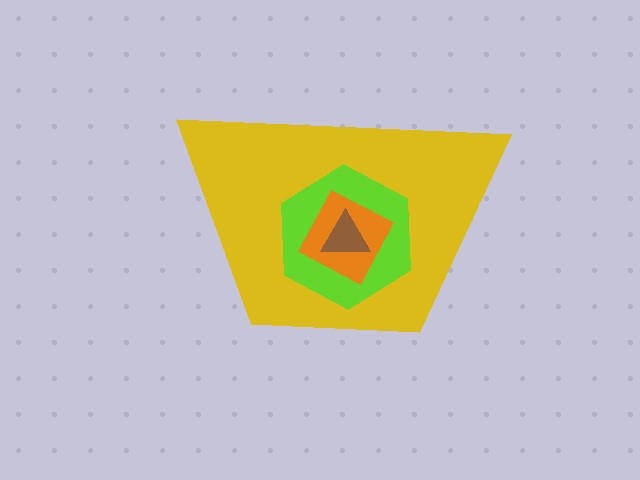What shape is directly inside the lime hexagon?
The orange square.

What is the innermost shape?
The brown triangle.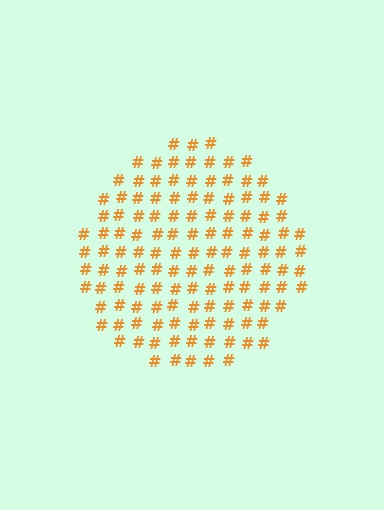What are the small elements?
The small elements are hash symbols.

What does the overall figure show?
The overall figure shows a circle.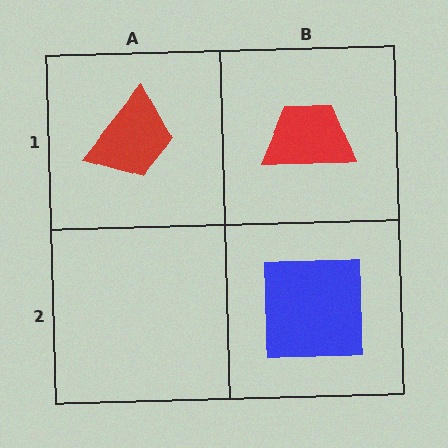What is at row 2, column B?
A blue square.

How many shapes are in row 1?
2 shapes.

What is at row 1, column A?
A red trapezoid.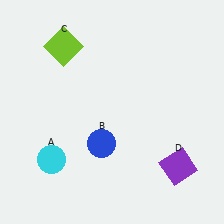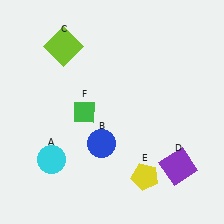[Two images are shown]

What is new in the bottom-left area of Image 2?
A green diamond (F) was added in the bottom-left area of Image 2.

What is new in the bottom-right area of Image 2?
A yellow pentagon (E) was added in the bottom-right area of Image 2.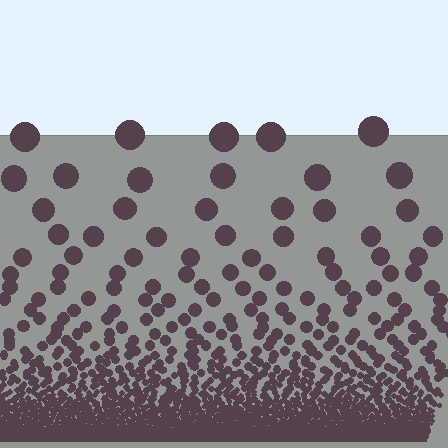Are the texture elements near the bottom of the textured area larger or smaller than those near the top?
Smaller. The gradient is inverted — elements near the bottom are smaller and denser.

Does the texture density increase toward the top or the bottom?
Density increases toward the bottom.